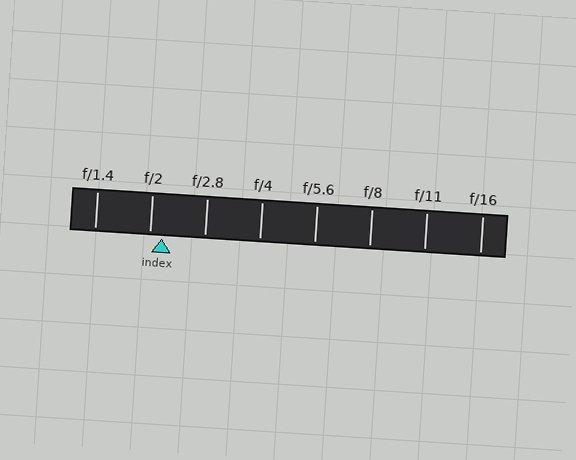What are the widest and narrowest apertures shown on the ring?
The widest aperture shown is f/1.4 and the narrowest is f/16.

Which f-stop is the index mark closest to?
The index mark is closest to f/2.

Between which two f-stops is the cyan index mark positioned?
The index mark is between f/2 and f/2.8.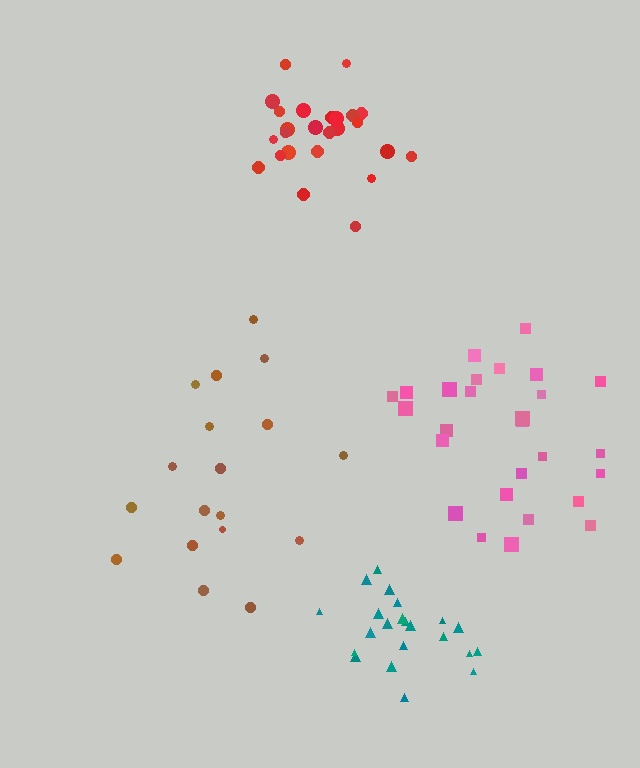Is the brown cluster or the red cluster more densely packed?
Red.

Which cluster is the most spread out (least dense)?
Brown.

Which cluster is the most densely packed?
Teal.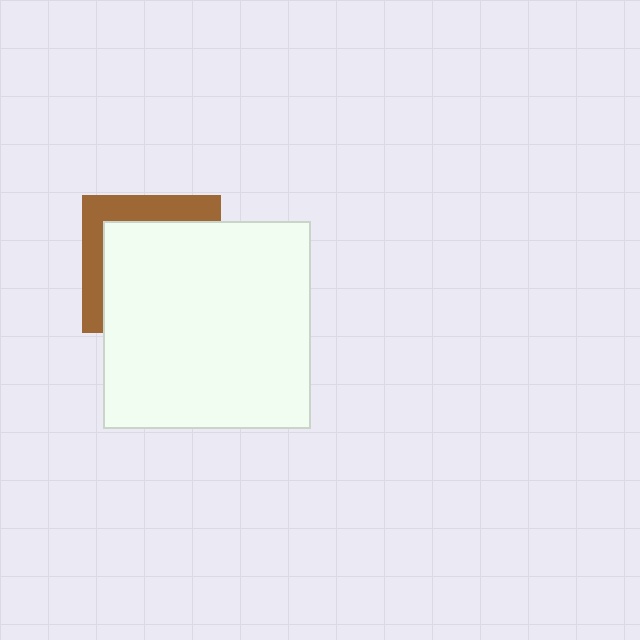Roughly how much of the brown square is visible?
A small part of it is visible (roughly 32%).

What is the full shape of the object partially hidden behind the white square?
The partially hidden object is a brown square.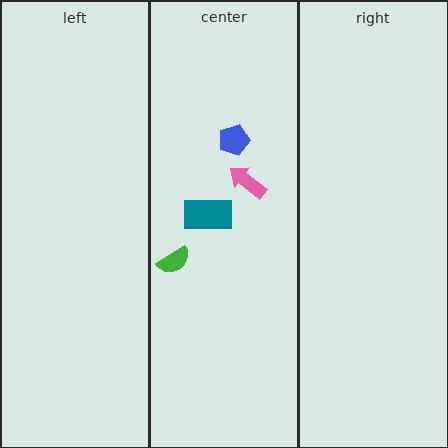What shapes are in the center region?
The blue pentagon, the green semicircle, the pink arrow, the teal rectangle.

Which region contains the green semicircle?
The center region.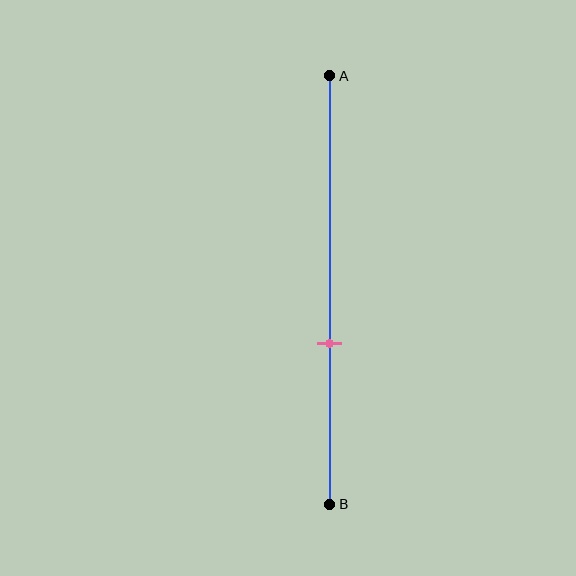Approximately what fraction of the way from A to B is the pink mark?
The pink mark is approximately 60% of the way from A to B.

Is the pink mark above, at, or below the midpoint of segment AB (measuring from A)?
The pink mark is below the midpoint of segment AB.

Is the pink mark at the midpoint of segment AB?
No, the mark is at about 60% from A, not at the 50% midpoint.